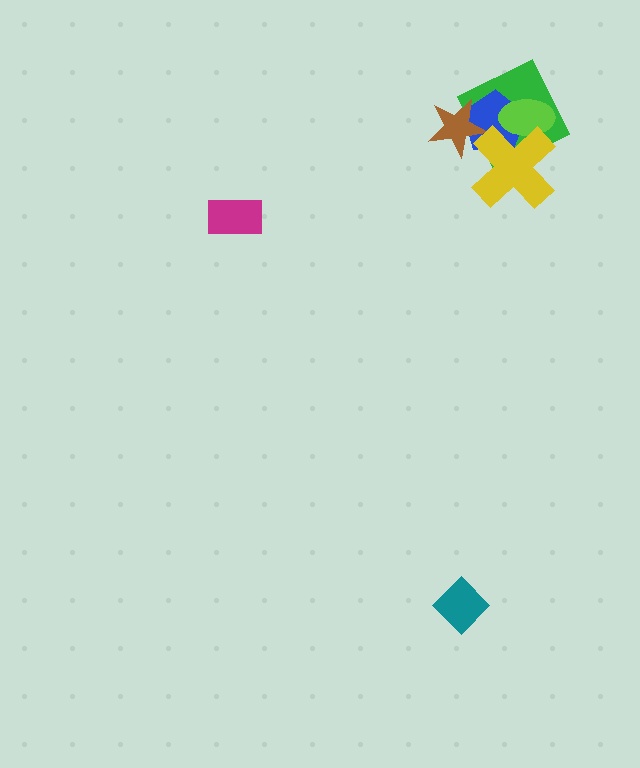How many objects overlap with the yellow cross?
3 objects overlap with the yellow cross.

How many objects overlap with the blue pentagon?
4 objects overlap with the blue pentagon.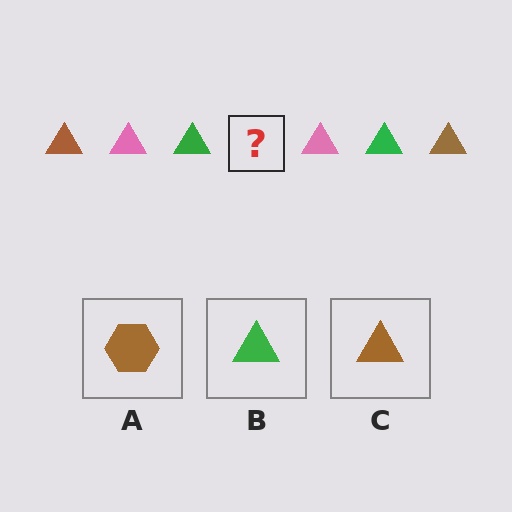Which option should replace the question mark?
Option C.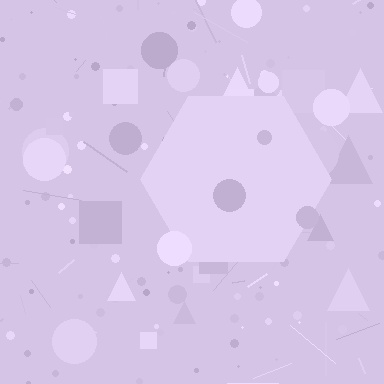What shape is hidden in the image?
A hexagon is hidden in the image.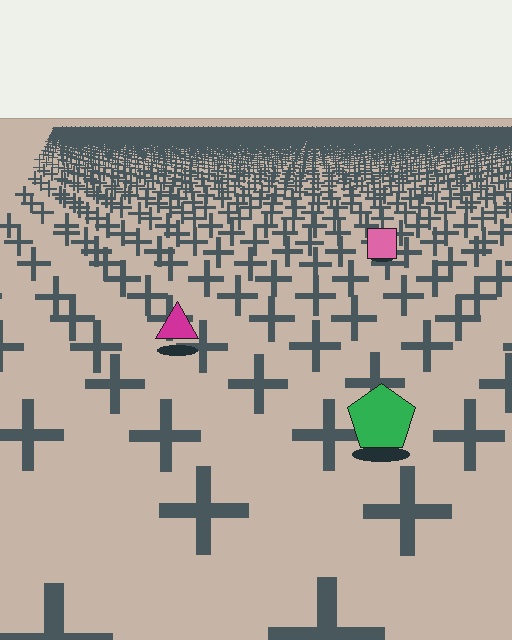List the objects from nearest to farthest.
From nearest to farthest: the green pentagon, the magenta triangle, the pink square.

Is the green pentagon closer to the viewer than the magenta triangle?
Yes. The green pentagon is closer — you can tell from the texture gradient: the ground texture is coarser near it.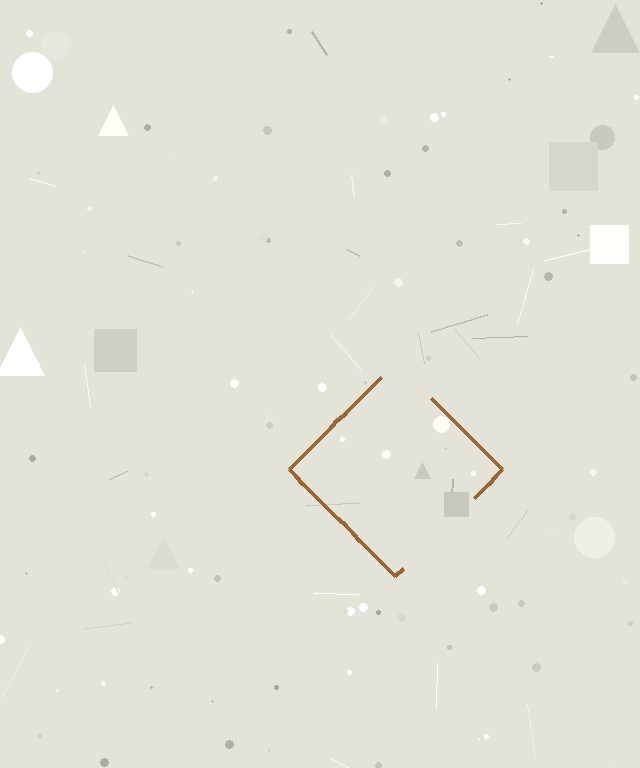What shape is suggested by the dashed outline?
The dashed outline suggests a diamond.